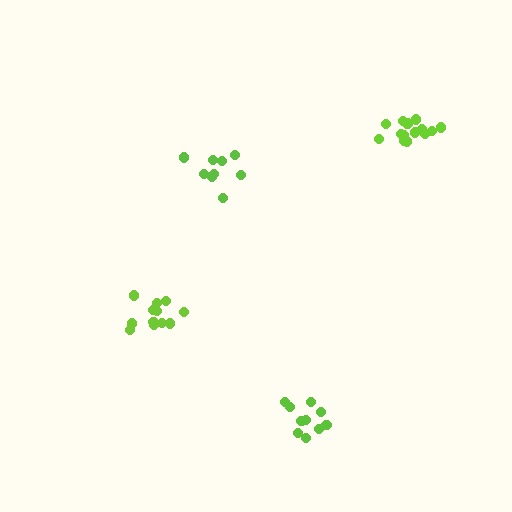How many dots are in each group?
Group 1: 12 dots, Group 2: 9 dots, Group 3: 15 dots, Group 4: 10 dots (46 total).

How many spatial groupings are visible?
There are 4 spatial groupings.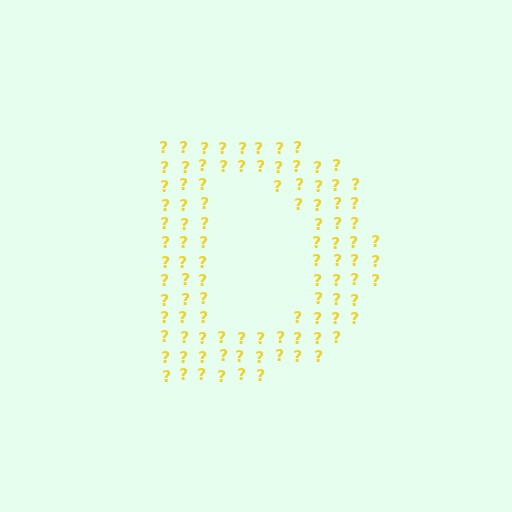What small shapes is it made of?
It is made of small question marks.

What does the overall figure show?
The overall figure shows the letter D.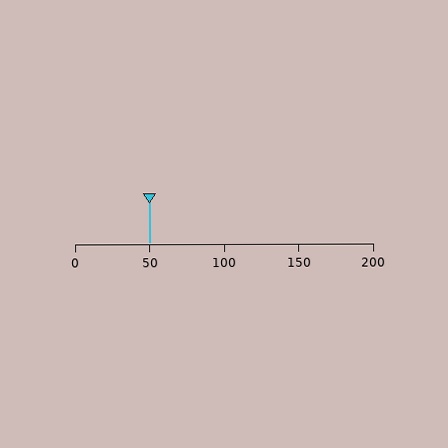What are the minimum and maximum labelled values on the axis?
The axis runs from 0 to 200.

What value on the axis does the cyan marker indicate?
The marker indicates approximately 50.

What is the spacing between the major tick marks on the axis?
The major ticks are spaced 50 apart.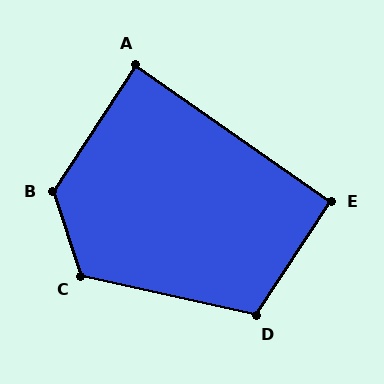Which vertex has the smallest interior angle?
A, at approximately 88 degrees.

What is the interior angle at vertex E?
Approximately 92 degrees (approximately right).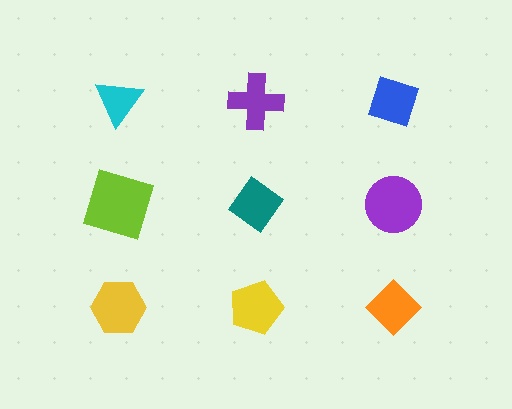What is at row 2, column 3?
A purple circle.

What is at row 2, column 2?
A teal diamond.